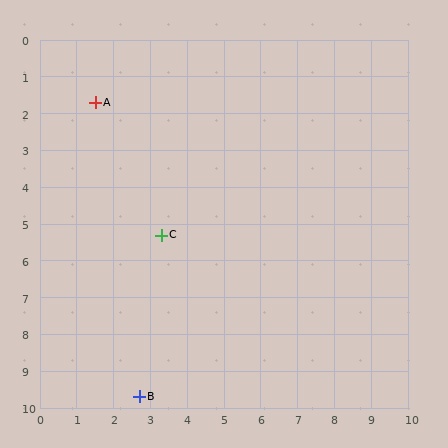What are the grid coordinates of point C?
Point C is at approximately (3.3, 5.3).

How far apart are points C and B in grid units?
Points C and B are about 4.4 grid units apart.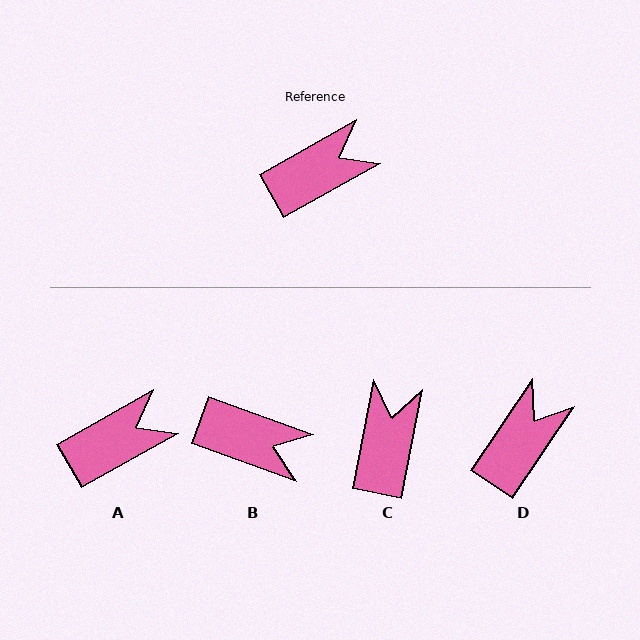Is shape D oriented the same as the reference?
No, it is off by about 27 degrees.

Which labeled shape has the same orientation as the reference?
A.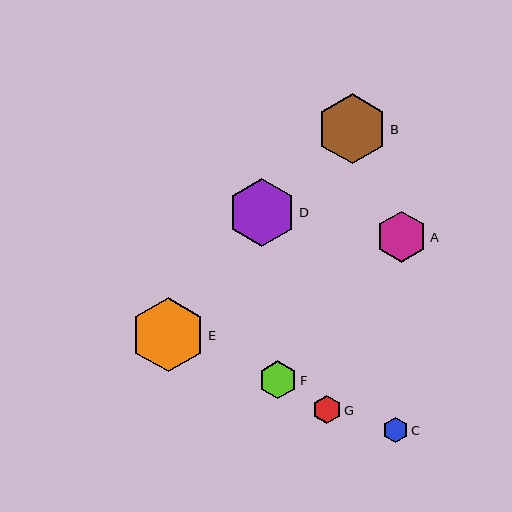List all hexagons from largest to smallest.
From largest to smallest: E, B, D, A, F, G, C.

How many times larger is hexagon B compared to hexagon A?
Hexagon B is approximately 1.4 times the size of hexagon A.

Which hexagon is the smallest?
Hexagon C is the smallest with a size of approximately 25 pixels.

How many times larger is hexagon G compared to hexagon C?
Hexagon G is approximately 1.1 times the size of hexagon C.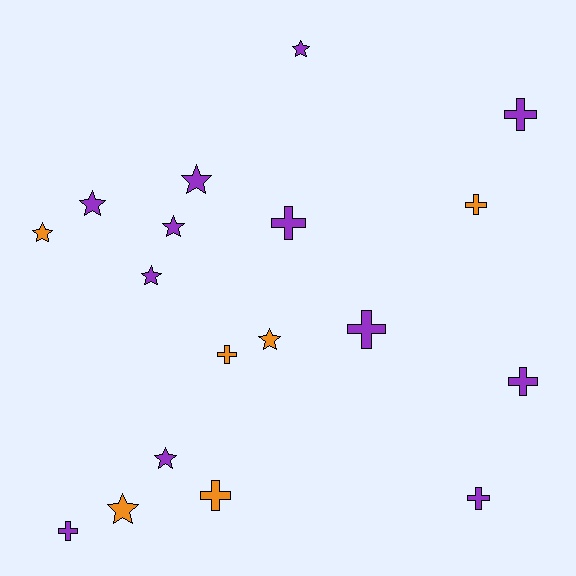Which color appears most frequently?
Purple, with 12 objects.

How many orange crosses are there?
There are 3 orange crosses.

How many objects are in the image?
There are 18 objects.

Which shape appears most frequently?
Star, with 9 objects.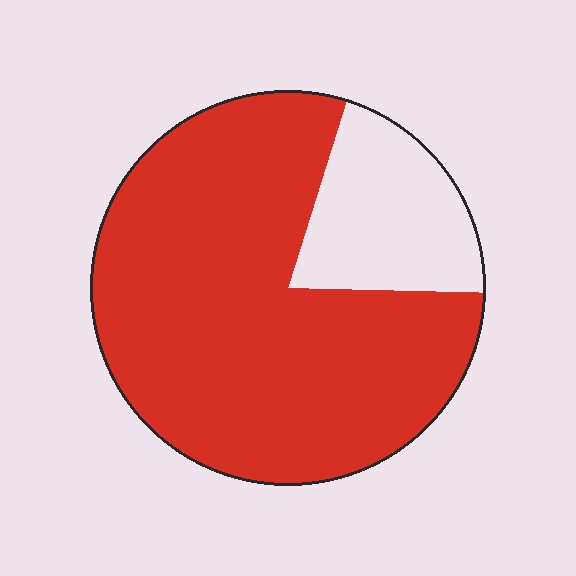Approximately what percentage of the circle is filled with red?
Approximately 80%.